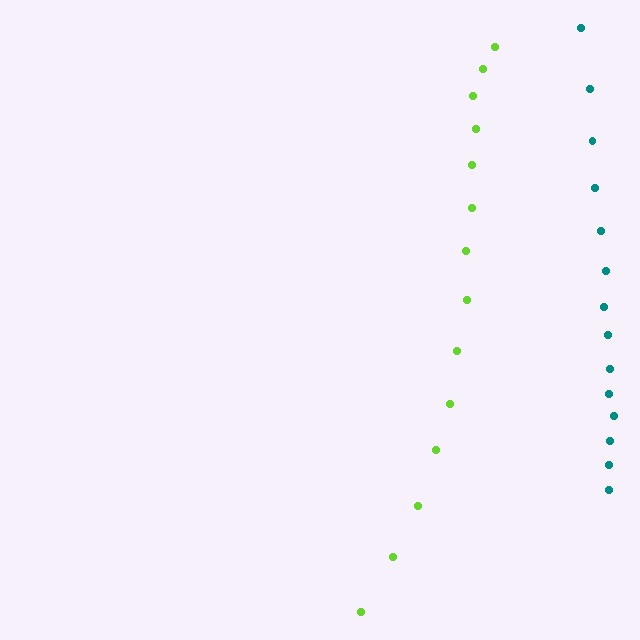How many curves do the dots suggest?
There are 2 distinct paths.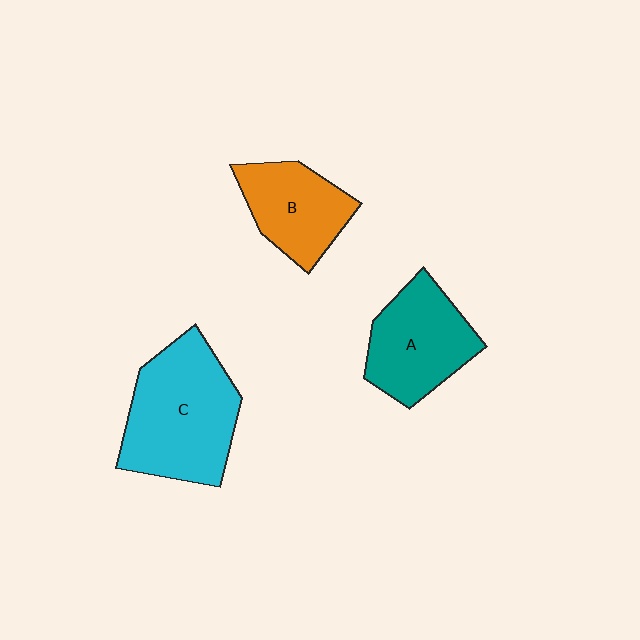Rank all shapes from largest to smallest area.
From largest to smallest: C (cyan), A (teal), B (orange).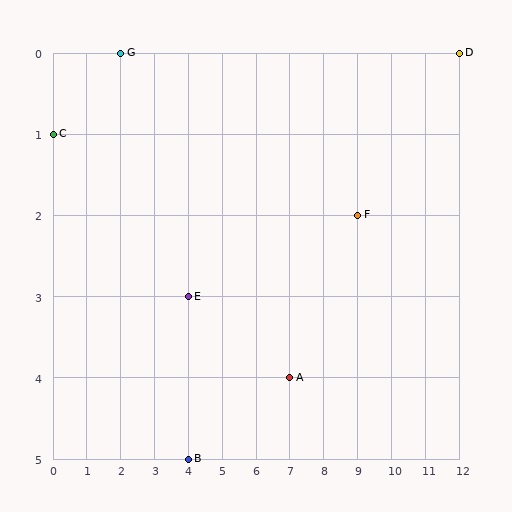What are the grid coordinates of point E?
Point E is at grid coordinates (4, 3).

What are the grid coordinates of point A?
Point A is at grid coordinates (7, 4).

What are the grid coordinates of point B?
Point B is at grid coordinates (4, 5).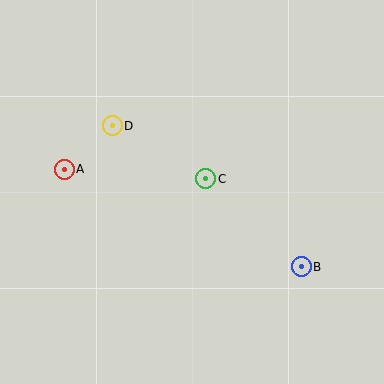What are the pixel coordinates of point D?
Point D is at (112, 126).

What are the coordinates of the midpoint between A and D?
The midpoint between A and D is at (88, 147).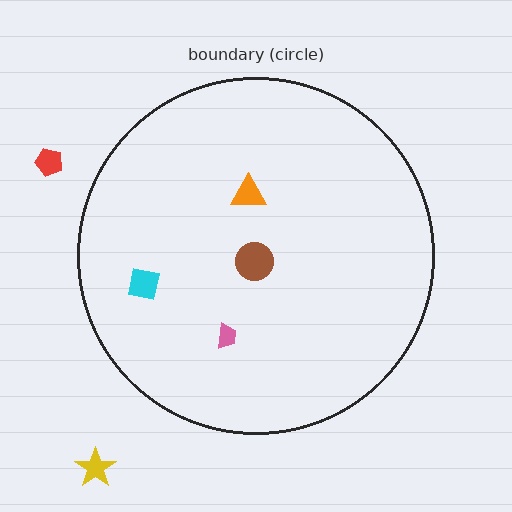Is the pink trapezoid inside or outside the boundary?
Inside.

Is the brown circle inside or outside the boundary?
Inside.